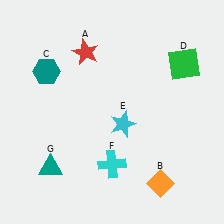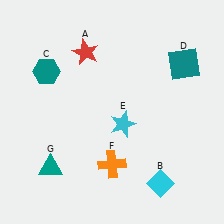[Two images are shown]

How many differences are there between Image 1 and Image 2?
There are 3 differences between the two images.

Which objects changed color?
B changed from orange to cyan. D changed from green to teal. F changed from cyan to orange.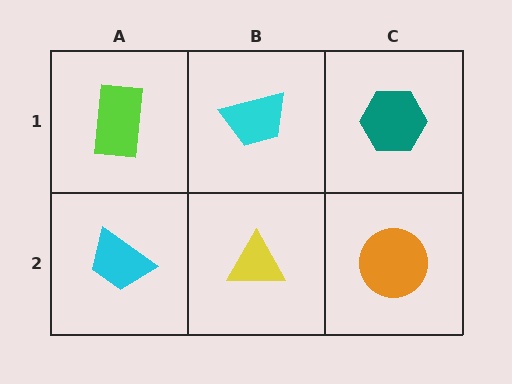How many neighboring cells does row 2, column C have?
2.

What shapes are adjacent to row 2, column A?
A lime rectangle (row 1, column A), a yellow triangle (row 2, column B).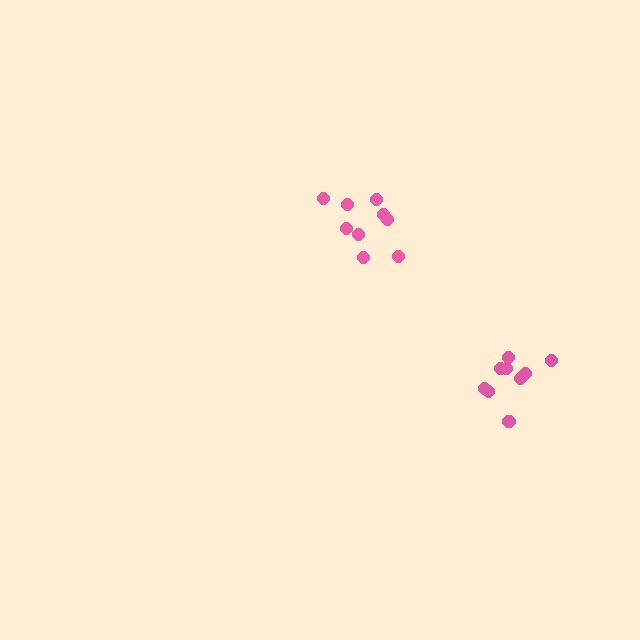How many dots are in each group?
Group 1: 9 dots, Group 2: 9 dots (18 total).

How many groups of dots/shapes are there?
There are 2 groups.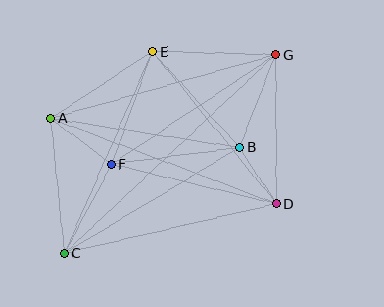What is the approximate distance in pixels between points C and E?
The distance between C and E is approximately 220 pixels.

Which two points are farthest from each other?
Points C and G are farthest from each other.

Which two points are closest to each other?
Points B and D are closest to each other.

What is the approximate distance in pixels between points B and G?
The distance between B and G is approximately 99 pixels.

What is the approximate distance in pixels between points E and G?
The distance between E and G is approximately 123 pixels.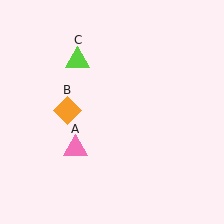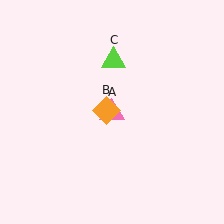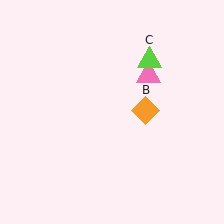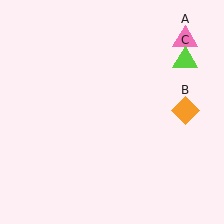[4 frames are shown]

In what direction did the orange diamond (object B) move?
The orange diamond (object B) moved right.